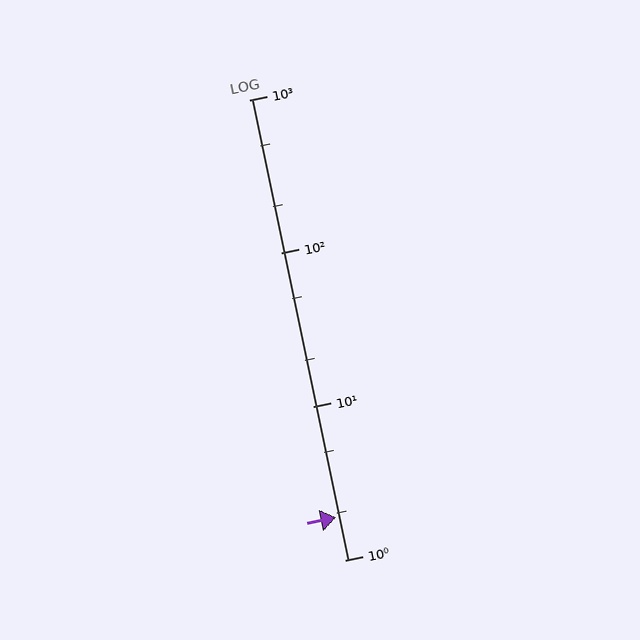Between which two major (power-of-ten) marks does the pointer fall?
The pointer is between 1 and 10.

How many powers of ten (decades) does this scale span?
The scale spans 3 decades, from 1 to 1000.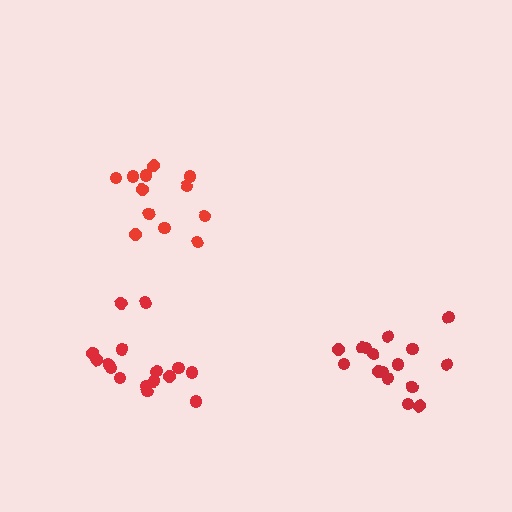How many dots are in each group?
Group 1: 12 dots, Group 2: 16 dots, Group 3: 16 dots (44 total).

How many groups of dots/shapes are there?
There are 3 groups.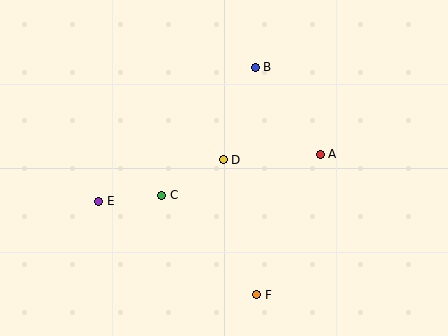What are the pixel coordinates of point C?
Point C is at (162, 195).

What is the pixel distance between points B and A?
The distance between B and A is 109 pixels.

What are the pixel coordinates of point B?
Point B is at (255, 67).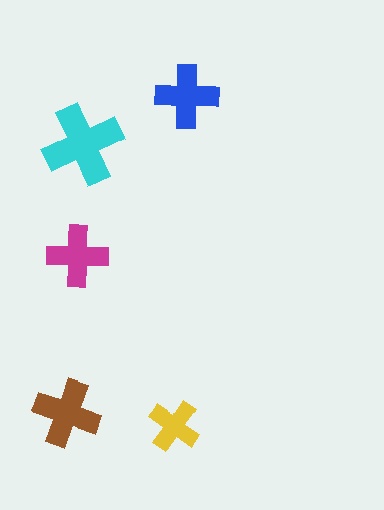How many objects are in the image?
There are 5 objects in the image.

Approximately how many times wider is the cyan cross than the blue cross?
About 1.5 times wider.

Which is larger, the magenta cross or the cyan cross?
The cyan one.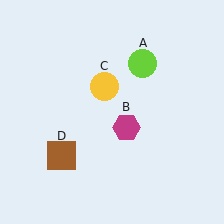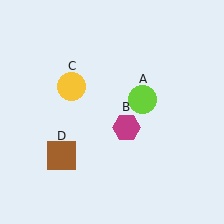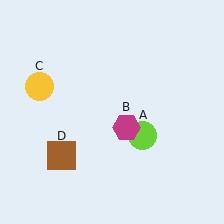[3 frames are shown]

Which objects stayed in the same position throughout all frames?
Magenta hexagon (object B) and brown square (object D) remained stationary.